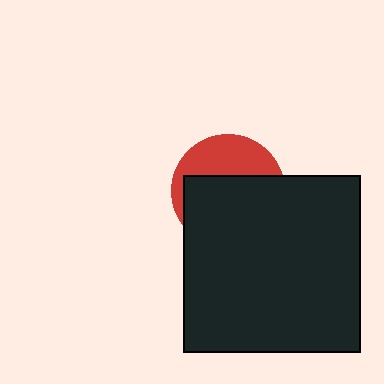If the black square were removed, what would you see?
You would see the complete red circle.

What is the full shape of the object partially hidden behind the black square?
The partially hidden object is a red circle.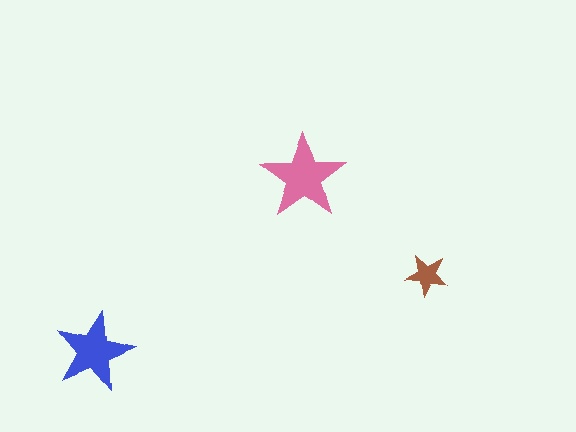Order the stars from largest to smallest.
the pink one, the blue one, the brown one.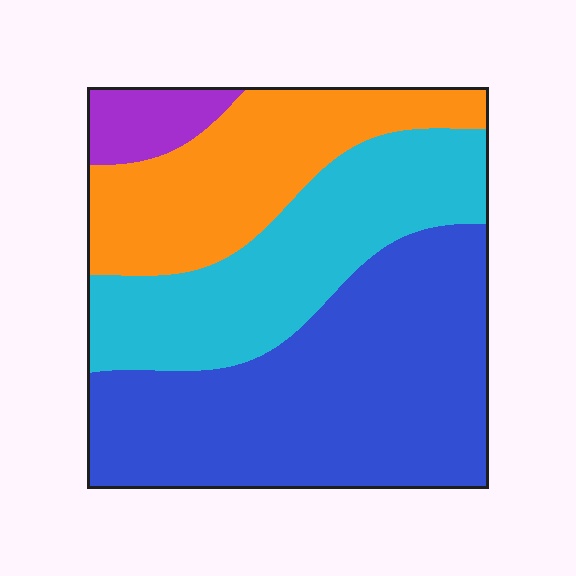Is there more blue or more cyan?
Blue.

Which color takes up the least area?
Purple, at roughly 5%.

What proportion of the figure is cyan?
Cyan takes up about one quarter (1/4) of the figure.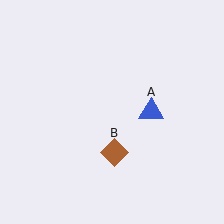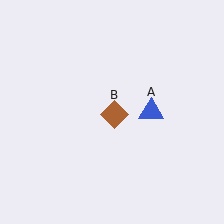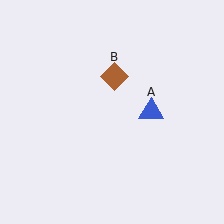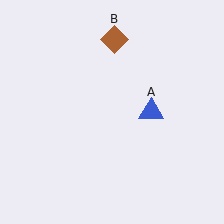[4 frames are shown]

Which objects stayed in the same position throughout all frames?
Blue triangle (object A) remained stationary.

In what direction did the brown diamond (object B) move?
The brown diamond (object B) moved up.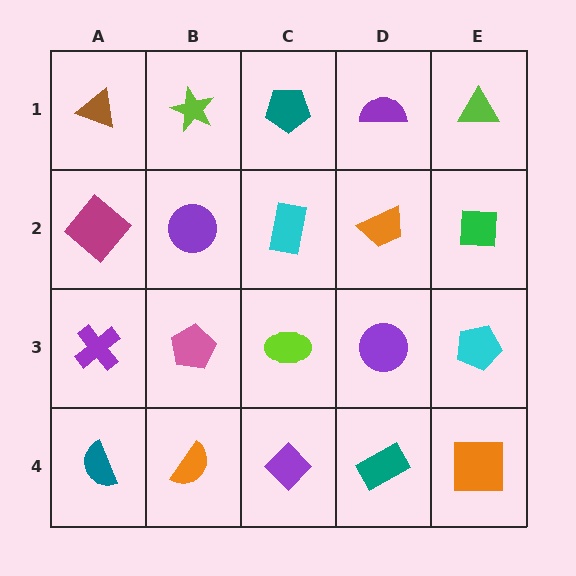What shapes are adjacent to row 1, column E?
A green square (row 2, column E), a purple semicircle (row 1, column D).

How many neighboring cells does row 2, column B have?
4.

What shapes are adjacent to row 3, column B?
A purple circle (row 2, column B), an orange semicircle (row 4, column B), a purple cross (row 3, column A), a lime ellipse (row 3, column C).